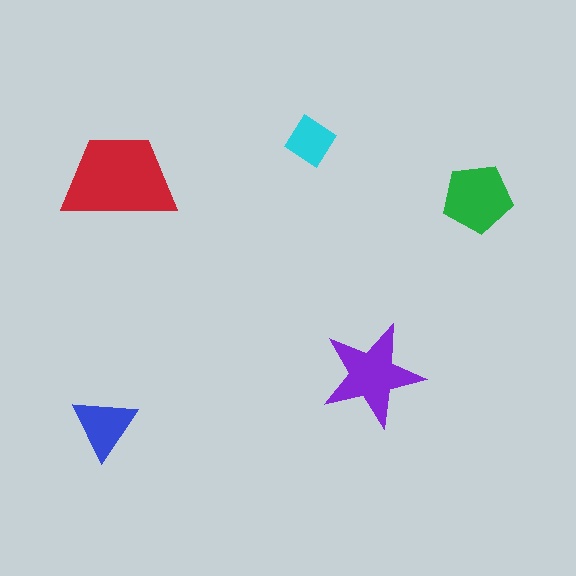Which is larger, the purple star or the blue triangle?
The purple star.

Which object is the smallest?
The cyan diamond.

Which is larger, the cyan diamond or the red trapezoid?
The red trapezoid.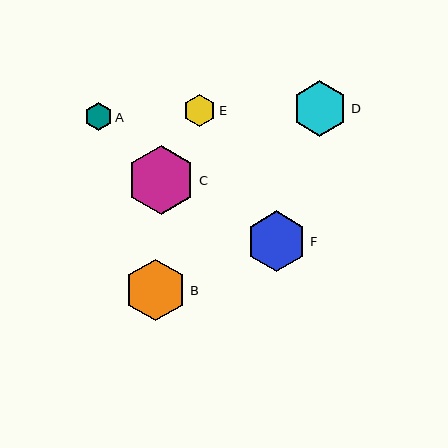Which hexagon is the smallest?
Hexagon A is the smallest with a size of approximately 28 pixels.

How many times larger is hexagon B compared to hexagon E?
Hexagon B is approximately 1.9 times the size of hexagon E.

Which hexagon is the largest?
Hexagon C is the largest with a size of approximately 69 pixels.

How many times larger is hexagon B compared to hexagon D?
Hexagon B is approximately 1.1 times the size of hexagon D.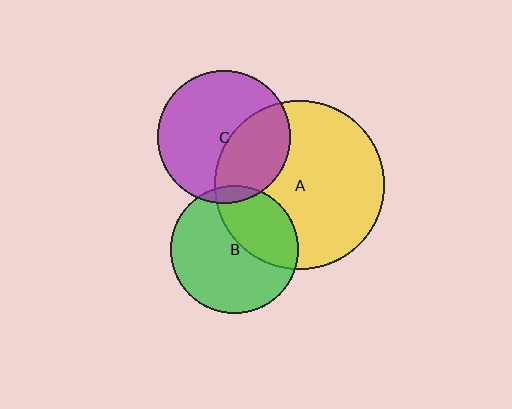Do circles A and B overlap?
Yes.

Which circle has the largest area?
Circle A (yellow).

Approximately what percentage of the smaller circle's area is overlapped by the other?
Approximately 35%.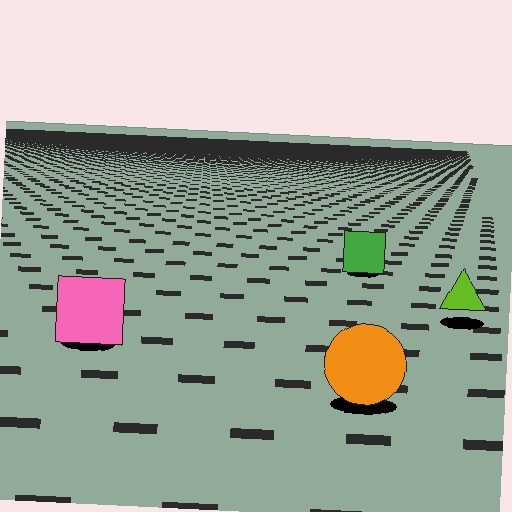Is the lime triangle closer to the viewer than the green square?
Yes. The lime triangle is closer — you can tell from the texture gradient: the ground texture is coarser near it.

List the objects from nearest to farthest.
From nearest to farthest: the orange circle, the pink square, the lime triangle, the green square.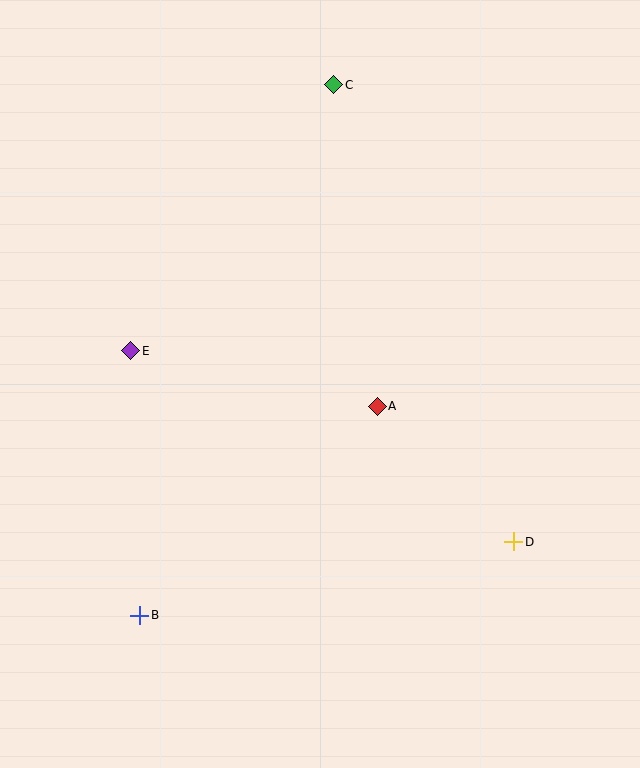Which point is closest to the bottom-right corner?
Point D is closest to the bottom-right corner.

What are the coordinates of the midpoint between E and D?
The midpoint between E and D is at (322, 446).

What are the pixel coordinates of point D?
Point D is at (514, 542).